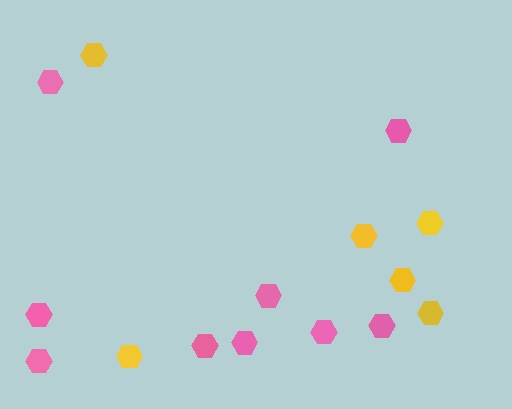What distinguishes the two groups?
There are 2 groups: one group of yellow hexagons (6) and one group of pink hexagons (9).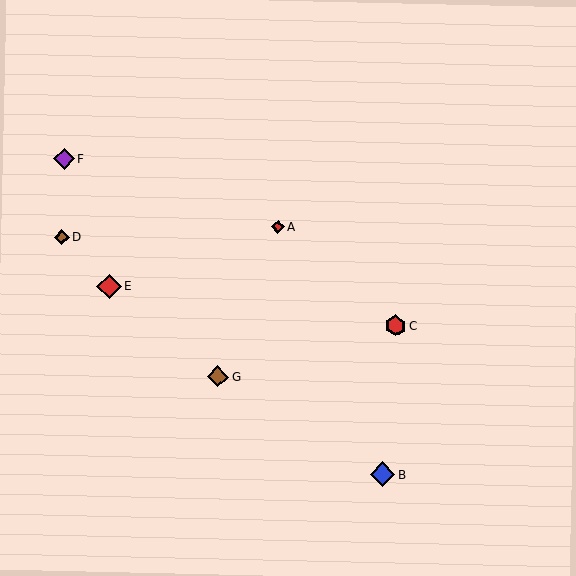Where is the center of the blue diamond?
The center of the blue diamond is at (382, 474).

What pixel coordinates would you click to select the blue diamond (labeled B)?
Click at (382, 474) to select the blue diamond B.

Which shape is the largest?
The blue diamond (labeled B) is the largest.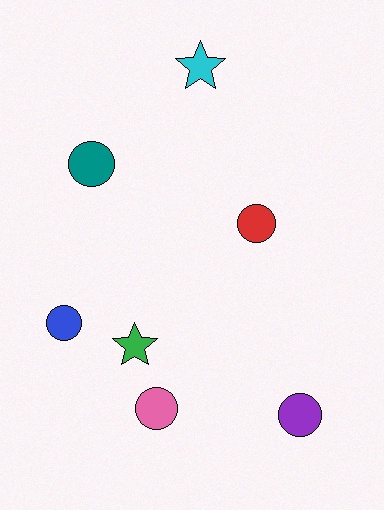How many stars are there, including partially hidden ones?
There are 2 stars.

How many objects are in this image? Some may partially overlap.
There are 7 objects.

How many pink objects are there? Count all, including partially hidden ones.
There is 1 pink object.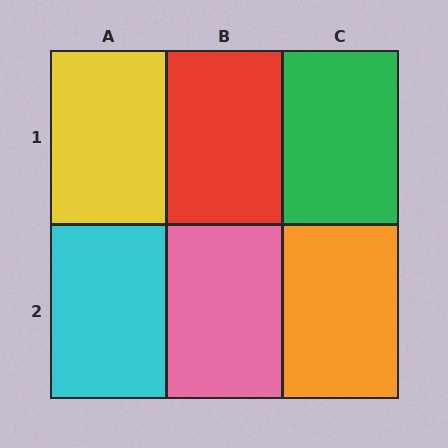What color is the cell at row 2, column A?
Cyan.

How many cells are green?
1 cell is green.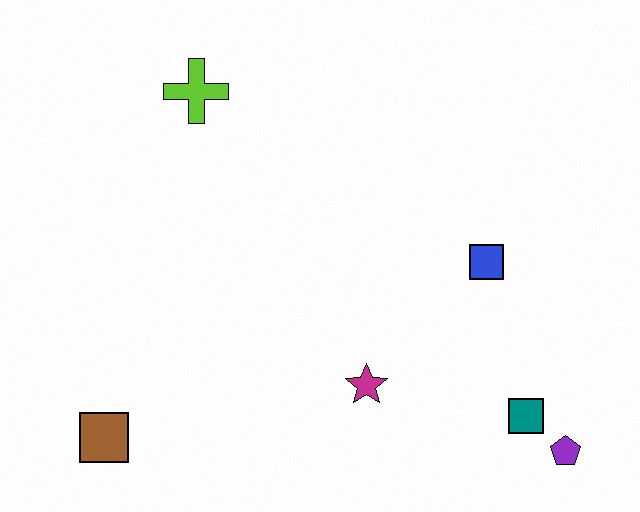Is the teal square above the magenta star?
No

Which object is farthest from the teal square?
The lime cross is farthest from the teal square.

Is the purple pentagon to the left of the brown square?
No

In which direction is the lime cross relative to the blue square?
The lime cross is to the left of the blue square.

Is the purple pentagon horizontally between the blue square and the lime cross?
No